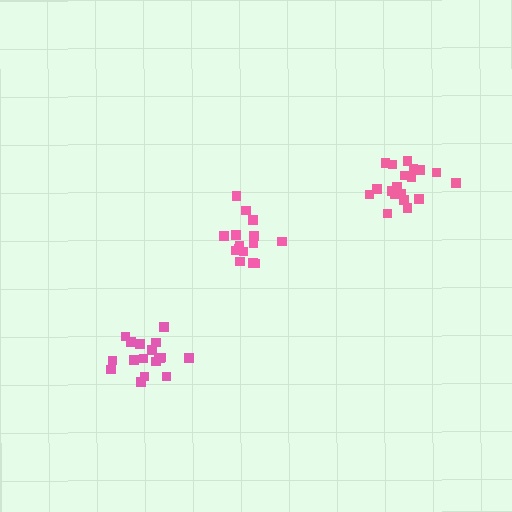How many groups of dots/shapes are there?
There are 3 groups.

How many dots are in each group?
Group 1: 19 dots, Group 2: 18 dots, Group 3: 15 dots (52 total).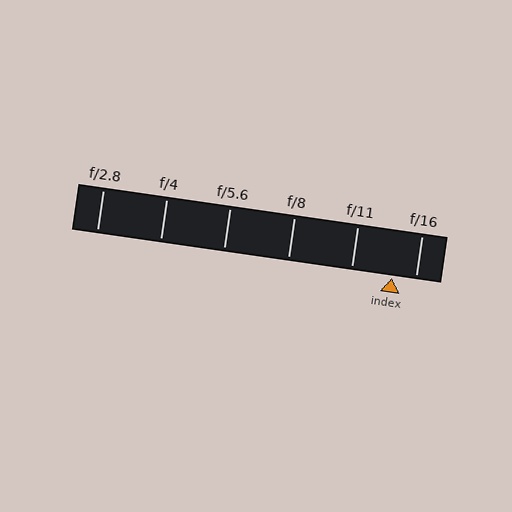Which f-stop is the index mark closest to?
The index mark is closest to f/16.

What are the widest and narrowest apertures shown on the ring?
The widest aperture shown is f/2.8 and the narrowest is f/16.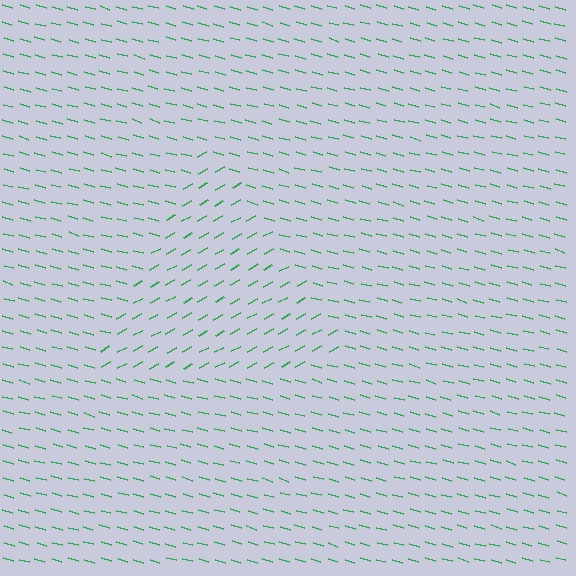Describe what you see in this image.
The image is filled with small green line segments. A triangle region in the image has lines oriented differently from the surrounding lines, creating a visible texture boundary.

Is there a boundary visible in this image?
Yes, there is a texture boundary formed by a change in line orientation.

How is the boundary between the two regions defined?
The boundary is defined purely by a change in line orientation (approximately 45 degrees difference). All lines are the same color and thickness.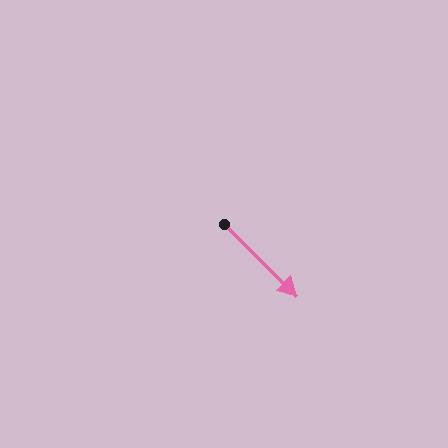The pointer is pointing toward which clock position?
Roughly 4 o'clock.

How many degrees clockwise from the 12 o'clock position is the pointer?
Approximately 135 degrees.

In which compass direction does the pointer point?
Southeast.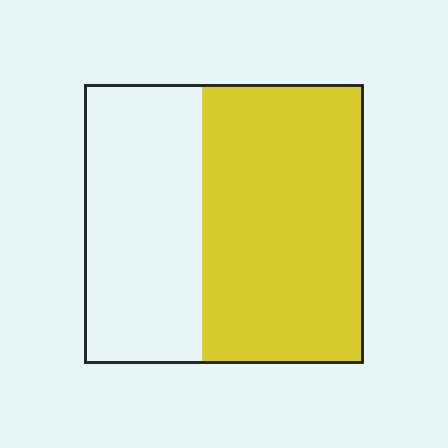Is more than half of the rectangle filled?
Yes.